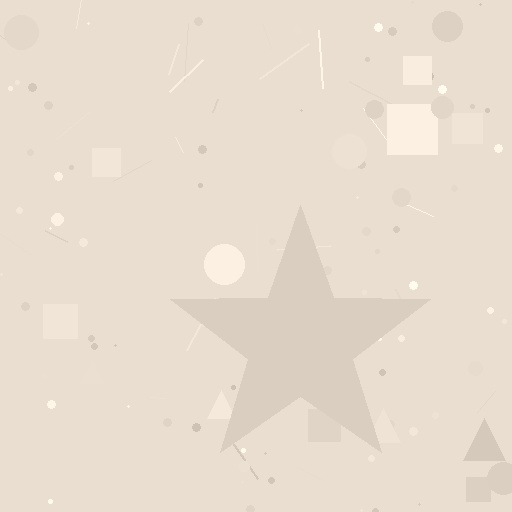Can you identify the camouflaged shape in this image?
The camouflaged shape is a star.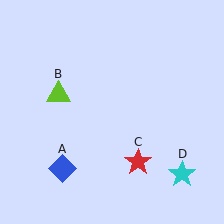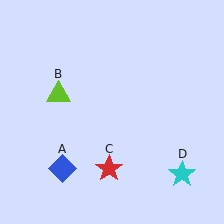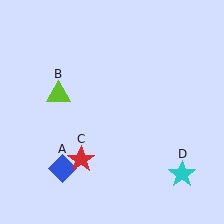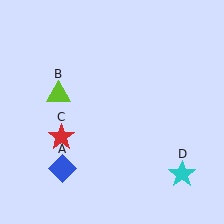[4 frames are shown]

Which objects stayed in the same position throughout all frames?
Blue diamond (object A) and lime triangle (object B) and cyan star (object D) remained stationary.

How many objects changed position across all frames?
1 object changed position: red star (object C).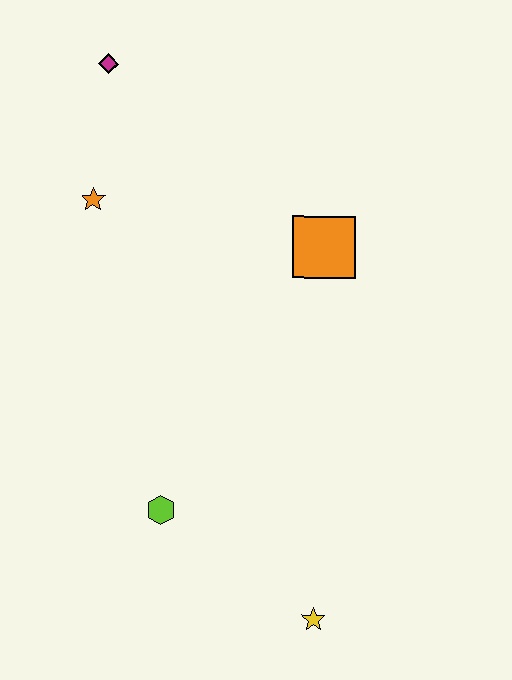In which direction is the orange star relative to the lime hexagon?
The orange star is above the lime hexagon.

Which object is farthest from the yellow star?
The magenta diamond is farthest from the yellow star.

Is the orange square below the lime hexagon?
No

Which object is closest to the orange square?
The orange star is closest to the orange square.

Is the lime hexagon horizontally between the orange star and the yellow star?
Yes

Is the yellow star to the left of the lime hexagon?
No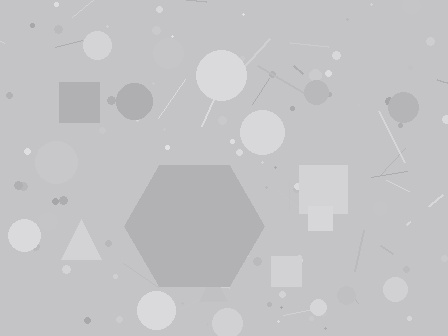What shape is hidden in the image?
A hexagon is hidden in the image.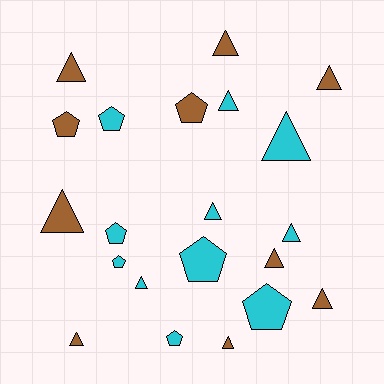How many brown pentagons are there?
There are 2 brown pentagons.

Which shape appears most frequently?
Triangle, with 13 objects.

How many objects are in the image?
There are 21 objects.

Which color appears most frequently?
Cyan, with 11 objects.